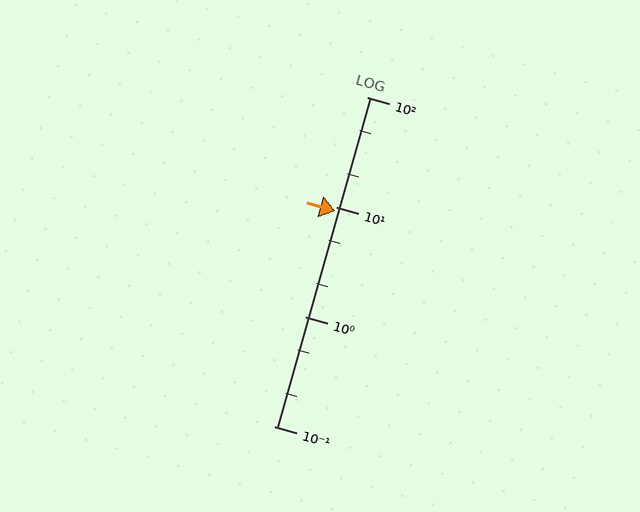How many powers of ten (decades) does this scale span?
The scale spans 3 decades, from 0.1 to 100.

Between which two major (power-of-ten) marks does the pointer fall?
The pointer is between 1 and 10.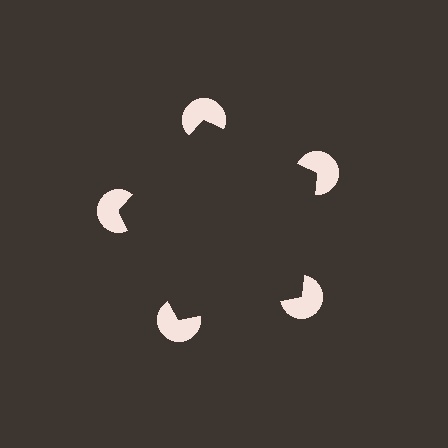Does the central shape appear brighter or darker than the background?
It typically appears slightly darker than the background, even though no actual brightness change is drawn.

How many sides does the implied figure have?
5 sides.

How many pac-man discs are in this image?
There are 5 — one at each vertex of the illusory pentagon.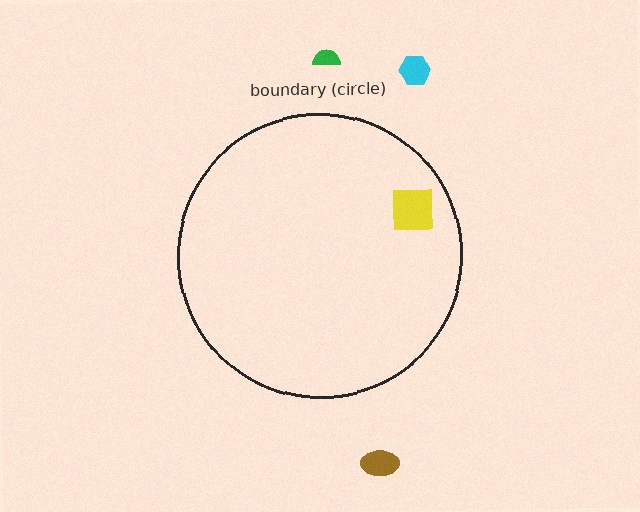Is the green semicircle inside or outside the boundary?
Outside.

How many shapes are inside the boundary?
1 inside, 3 outside.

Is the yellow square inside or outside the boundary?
Inside.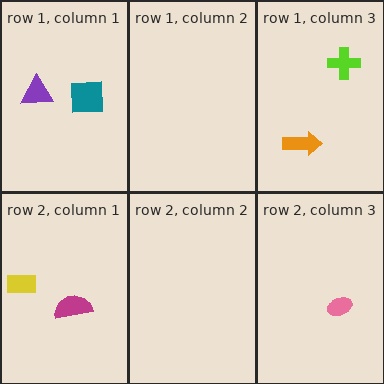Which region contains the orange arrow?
The row 1, column 3 region.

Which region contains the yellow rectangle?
The row 2, column 1 region.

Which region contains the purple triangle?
The row 1, column 1 region.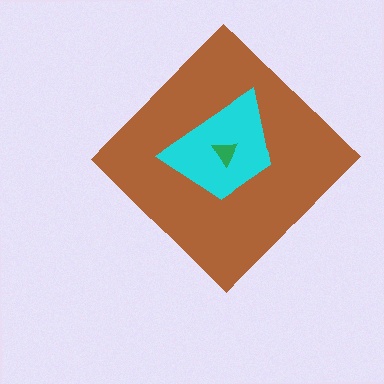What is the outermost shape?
The brown diamond.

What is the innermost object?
The green triangle.